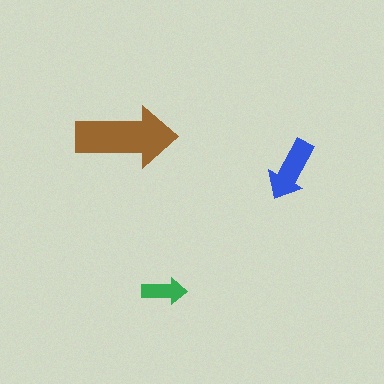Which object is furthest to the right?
The blue arrow is rightmost.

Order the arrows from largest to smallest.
the brown one, the blue one, the green one.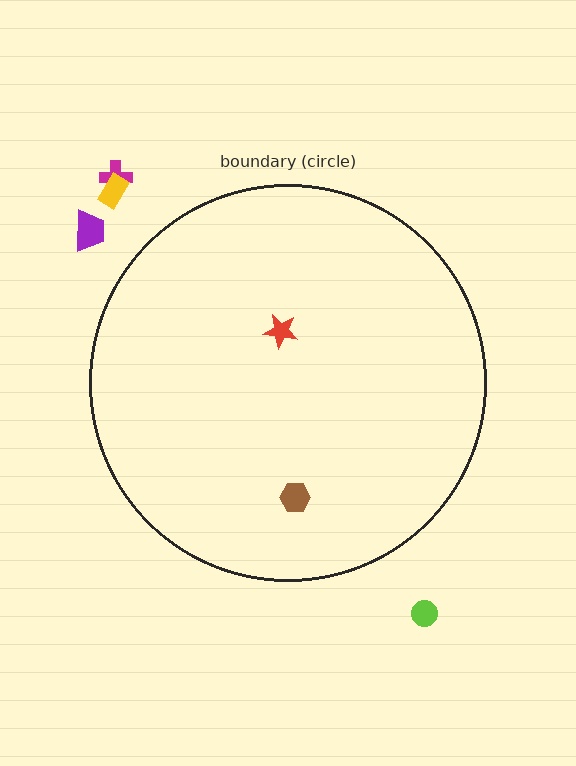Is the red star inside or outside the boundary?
Inside.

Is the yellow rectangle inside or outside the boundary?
Outside.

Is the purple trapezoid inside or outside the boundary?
Outside.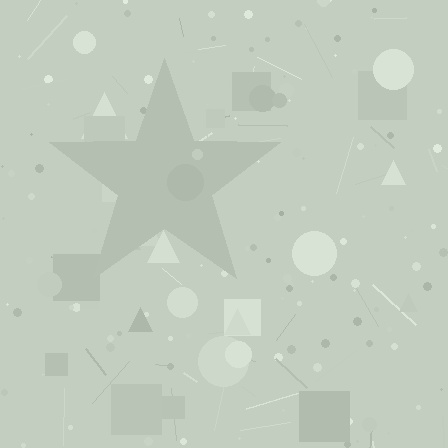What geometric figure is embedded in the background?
A star is embedded in the background.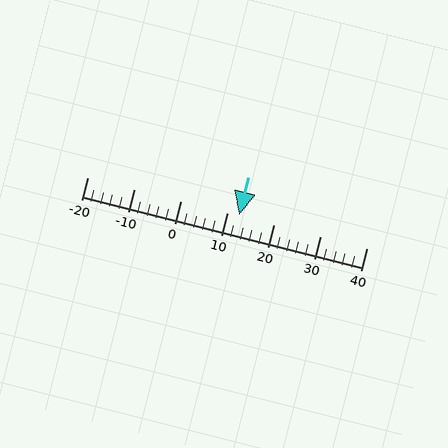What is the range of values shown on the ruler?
The ruler shows values from -20 to 40.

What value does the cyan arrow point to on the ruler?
The cyan arrow points to approximately 13.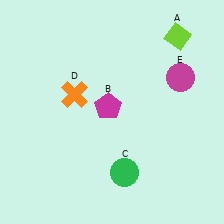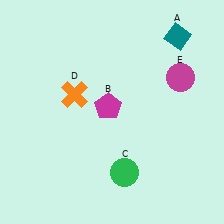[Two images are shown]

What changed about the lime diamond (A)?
In Image 1, A is lime. In Image 2, it changed to teal.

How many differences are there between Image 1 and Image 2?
There is 1 difference between the two images.